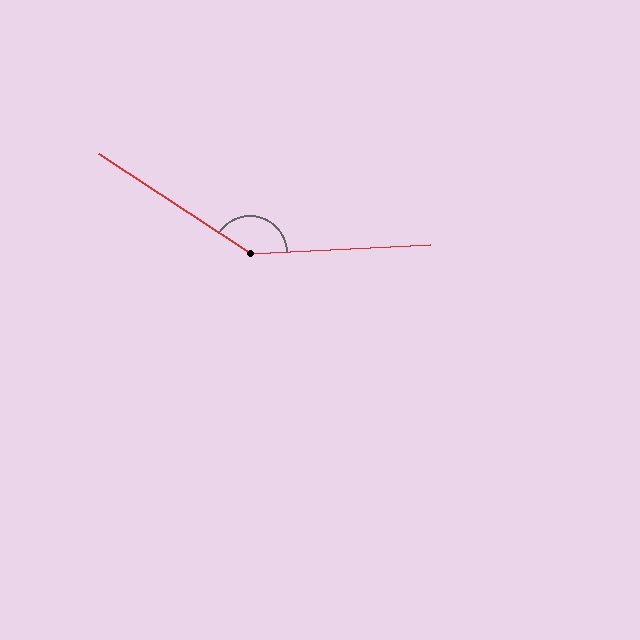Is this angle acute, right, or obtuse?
It is obtuse.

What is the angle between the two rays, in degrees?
Approximately 144 degrees.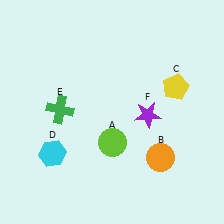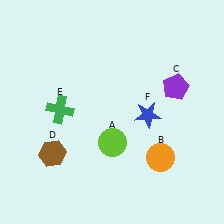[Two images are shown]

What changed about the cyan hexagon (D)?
In Image 1, D is cyan. In Image 2, it changed to brown.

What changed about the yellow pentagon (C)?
In Image 1, C is yellow. In Image 2, it changed to purple.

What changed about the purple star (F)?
In Image 1, F is purple. In Image 2, it changed to blue.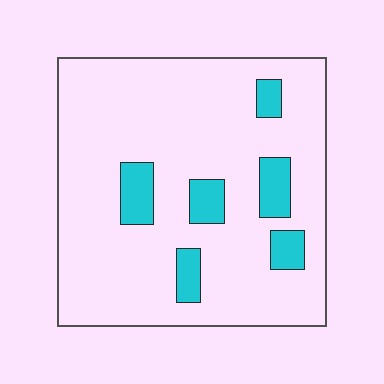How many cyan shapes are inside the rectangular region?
6.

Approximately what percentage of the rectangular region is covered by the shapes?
Approximately 15%.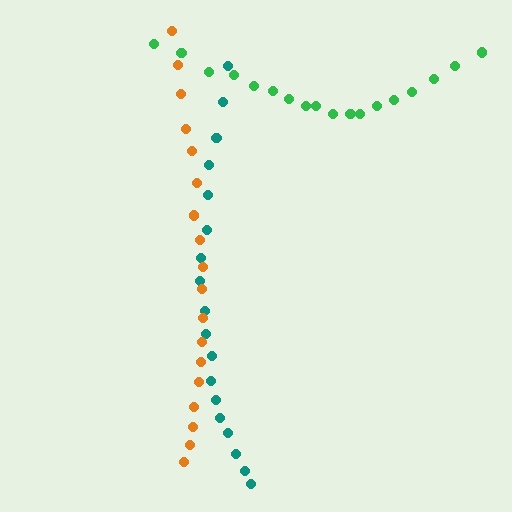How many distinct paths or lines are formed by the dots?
There are 3 distinct paths.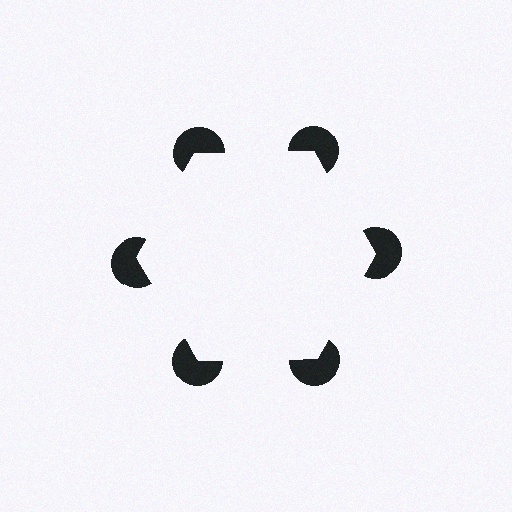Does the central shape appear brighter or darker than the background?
It typically appears slightly brighter than the background, even though no actual brightness change is drawn.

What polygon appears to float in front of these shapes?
An illusory hexagon — its edges are inferred from the aligned wedge cuts in the pac-man discs, not physically drawn.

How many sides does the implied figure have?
6 sides.